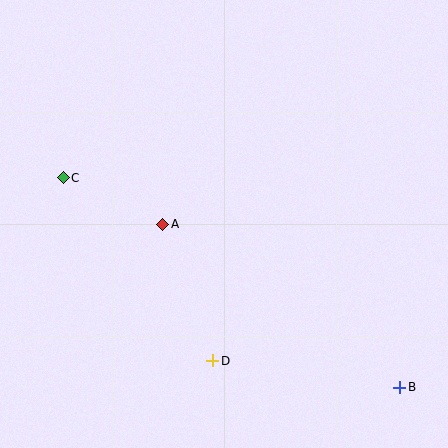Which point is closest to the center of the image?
Point A at (163, 224) is closest to the center.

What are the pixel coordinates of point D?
Point D is at (213, 361).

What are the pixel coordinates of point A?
Point A is at (163, 224).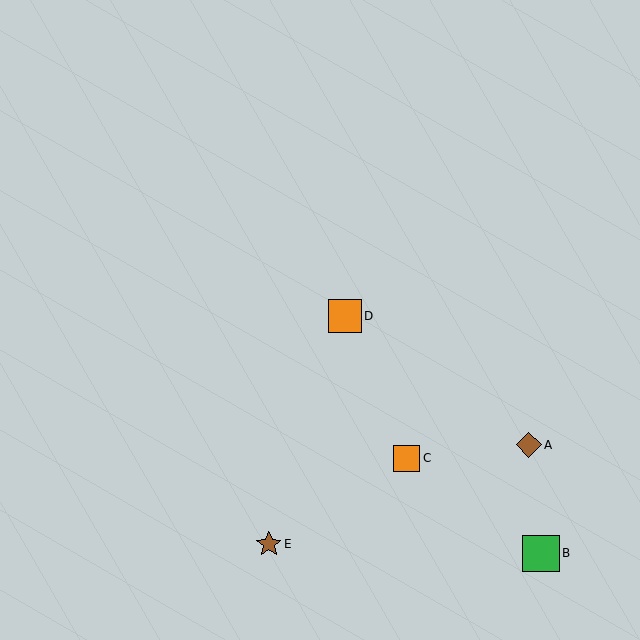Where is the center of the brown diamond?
The center of the brown diamond is at (529, 445).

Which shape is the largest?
The green square (labeled B) is the largest.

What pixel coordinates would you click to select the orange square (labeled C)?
Click at (407, 458) to select the orange square C.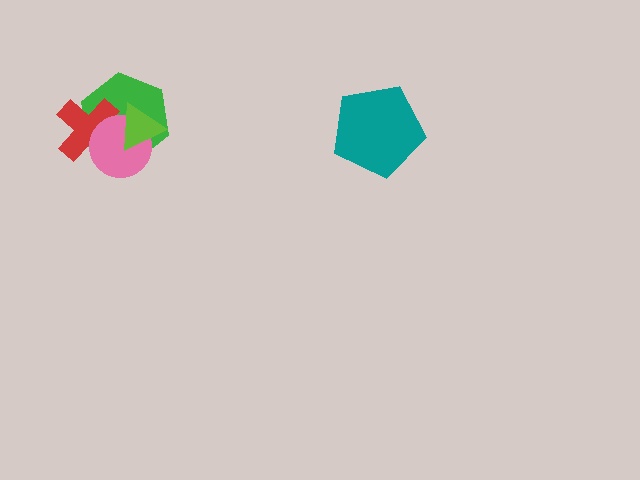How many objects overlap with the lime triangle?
3 objects overlap with the lime triangle.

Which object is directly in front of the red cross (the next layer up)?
The pink circle is directly in front of the red cross.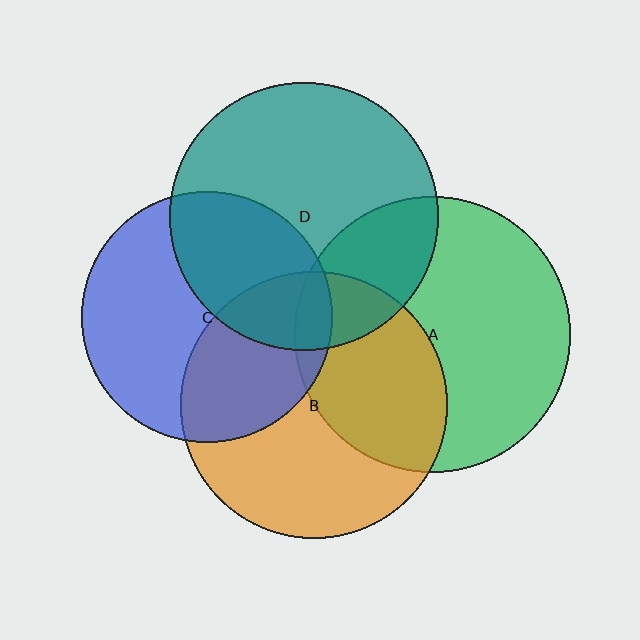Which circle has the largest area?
Circle A (green).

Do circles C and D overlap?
Yes.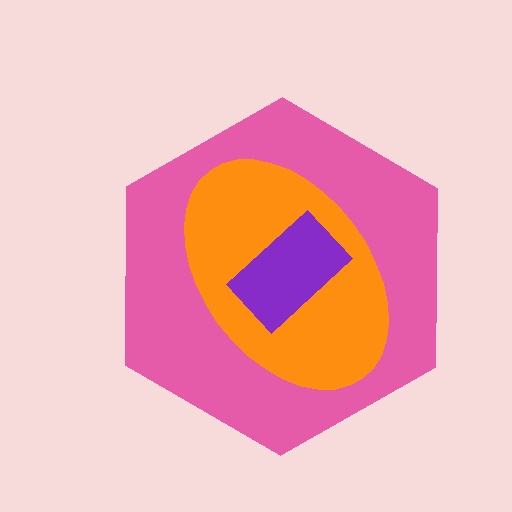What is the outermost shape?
The pink hexagon.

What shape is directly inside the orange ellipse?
The purple rectangle.